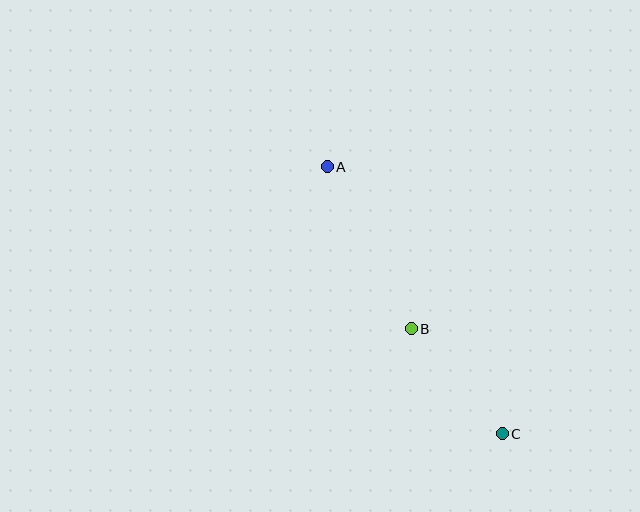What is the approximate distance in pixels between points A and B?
The distance between A and B is approximately 182 pixels.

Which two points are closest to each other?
Points B and C are closest to each other.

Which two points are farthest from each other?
Points A and C are farthest from each other.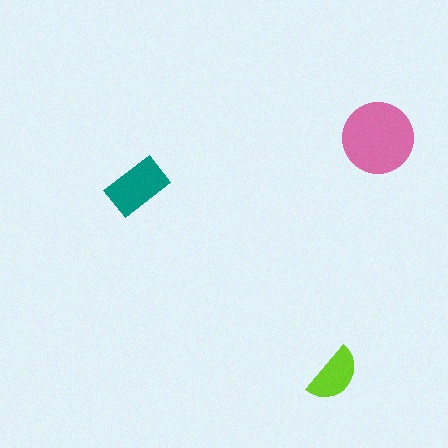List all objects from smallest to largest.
The lime semicircle, the teal rectangle, the pink circle.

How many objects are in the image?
There are 3 objects in the image.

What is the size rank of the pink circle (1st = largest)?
1st.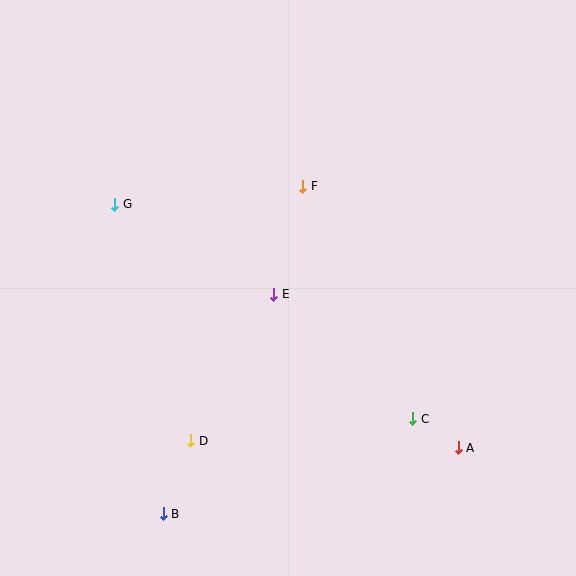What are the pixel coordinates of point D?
Point D is at (191, 441).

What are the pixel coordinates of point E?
Point E is at (274, 294).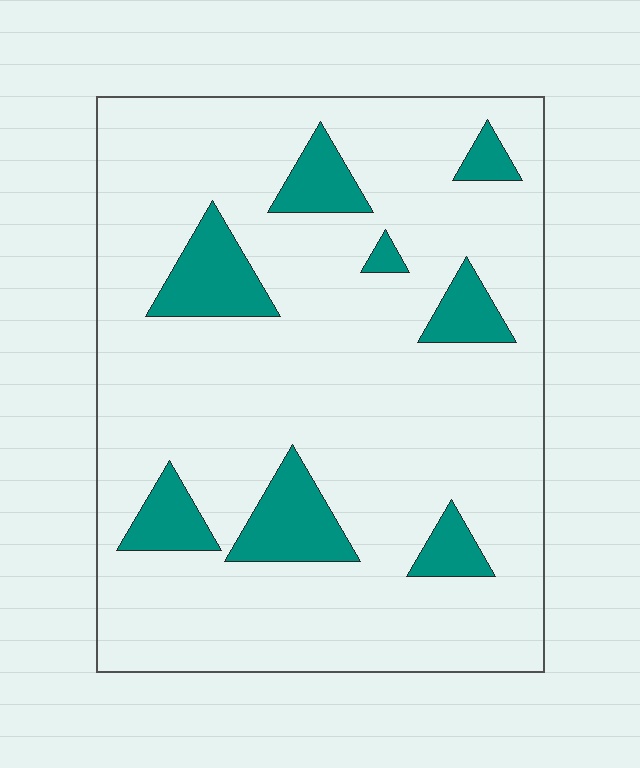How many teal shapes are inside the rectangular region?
8.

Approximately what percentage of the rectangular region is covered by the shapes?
Approximately 15%.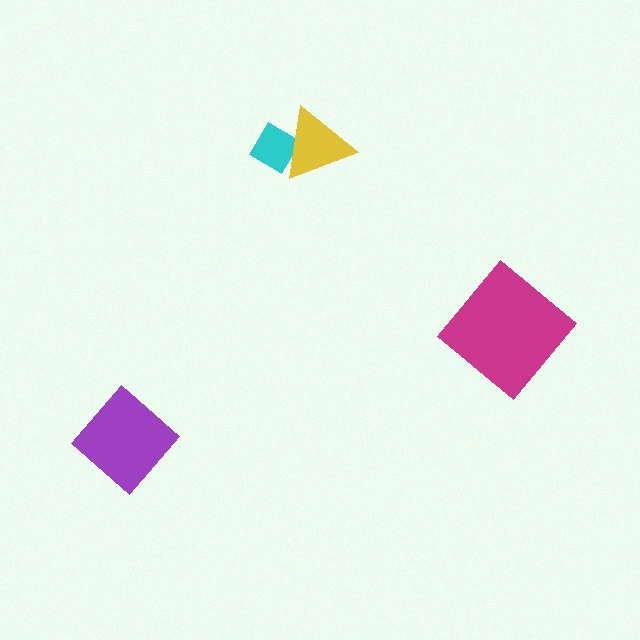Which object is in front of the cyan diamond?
The yellow triangle is in front of the cyan diamond.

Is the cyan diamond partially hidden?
Yes, it is partially covered by another shape.